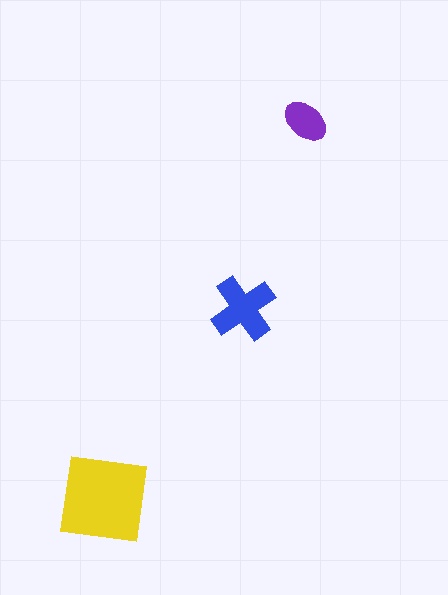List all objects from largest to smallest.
The yellow square, the blue cross, the purple ellipse.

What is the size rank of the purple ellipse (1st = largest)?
3rd.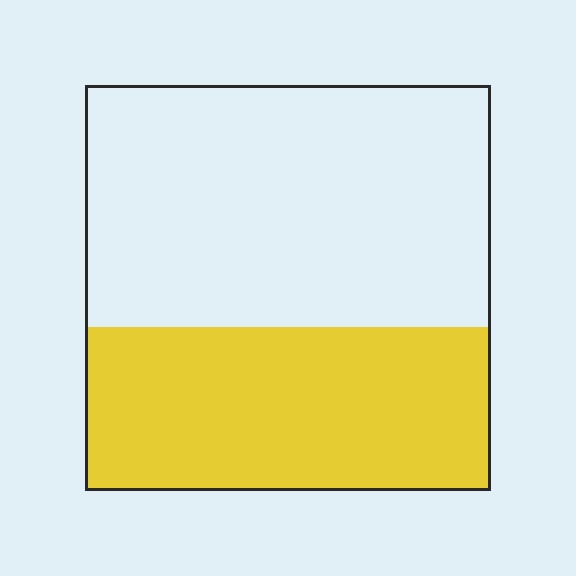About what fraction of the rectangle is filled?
About two fifths (2/5).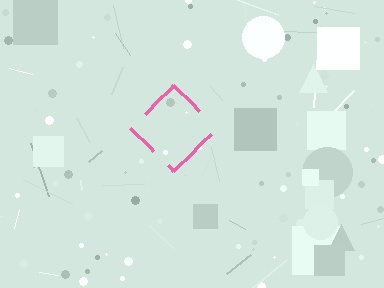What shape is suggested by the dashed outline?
The dashed outline suggests a diamond.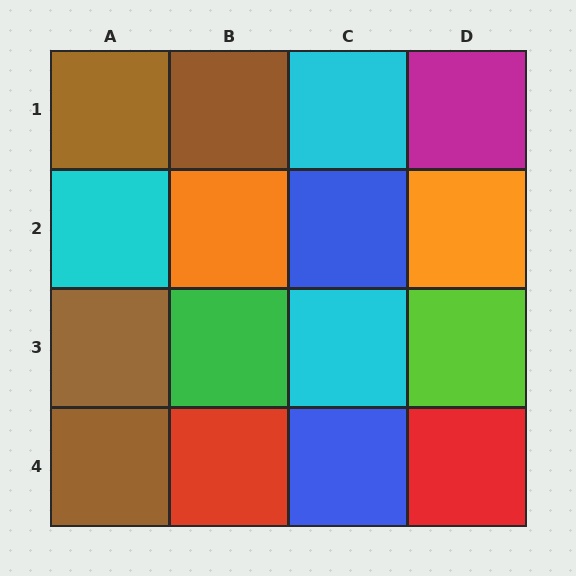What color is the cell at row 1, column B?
Brown.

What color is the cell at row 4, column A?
Brown.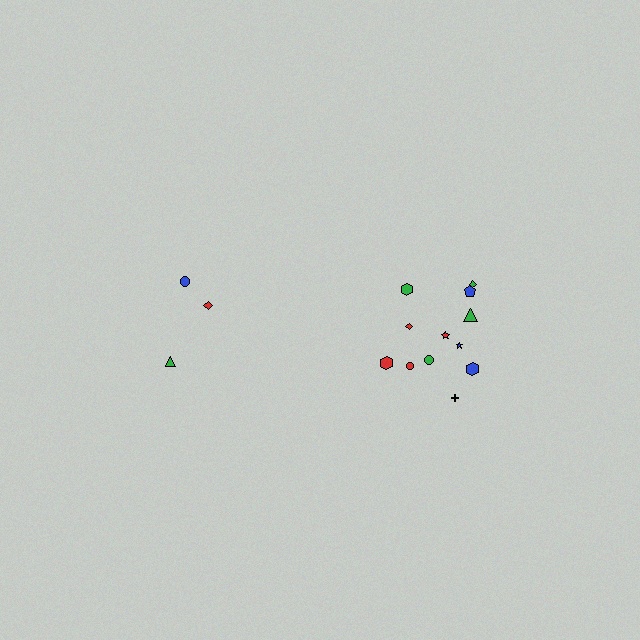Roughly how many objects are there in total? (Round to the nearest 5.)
Roughly 15 objects in total.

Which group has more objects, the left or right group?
The right group.